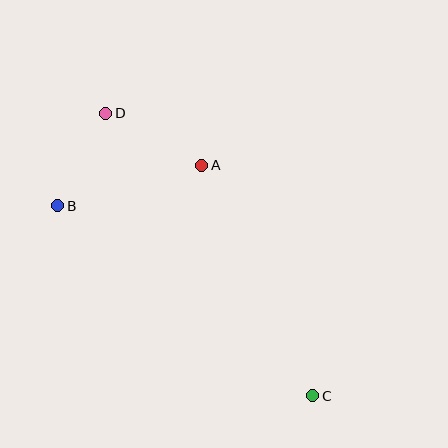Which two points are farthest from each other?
Points C and D are farthest from each other.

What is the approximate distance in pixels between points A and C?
The distance between A and C is approximately 256 pixels.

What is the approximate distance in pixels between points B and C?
The distance between B and C is approximately 318 pixels.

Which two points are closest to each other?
Points B and D are closest to each other.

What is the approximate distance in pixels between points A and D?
The distance between A and D is approximately 109 pixels.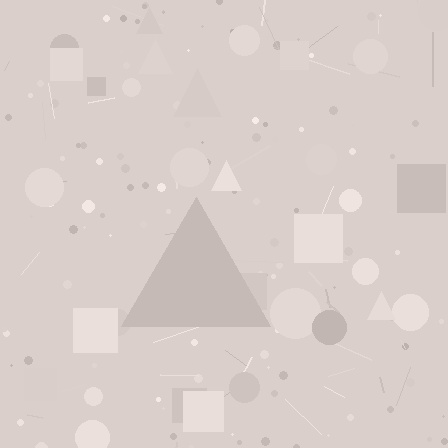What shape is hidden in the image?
A triangle is hidden in the image.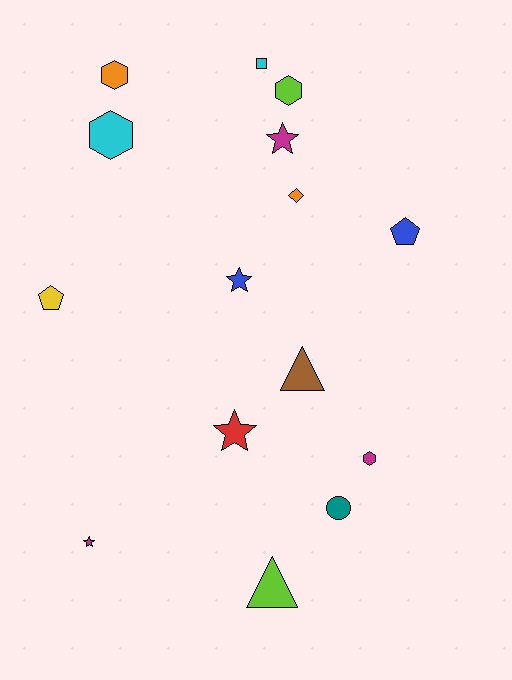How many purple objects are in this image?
There are no purple objects.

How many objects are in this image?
There are 15 objects.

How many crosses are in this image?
There are no crosses.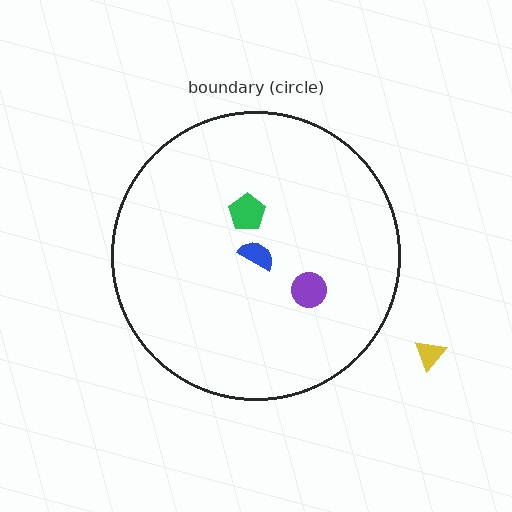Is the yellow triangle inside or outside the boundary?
Outside.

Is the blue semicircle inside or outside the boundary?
Inside.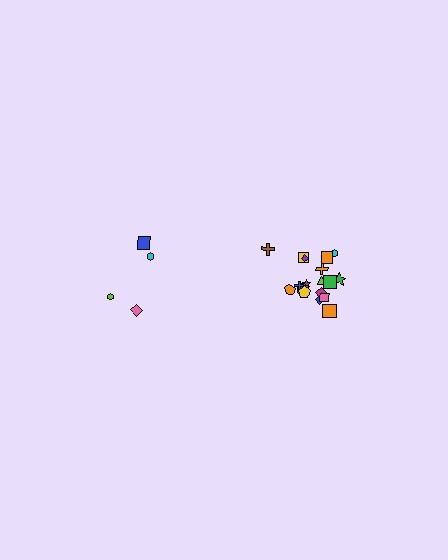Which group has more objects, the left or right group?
The right group.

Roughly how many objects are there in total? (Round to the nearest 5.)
Roughly 20 objects in total.